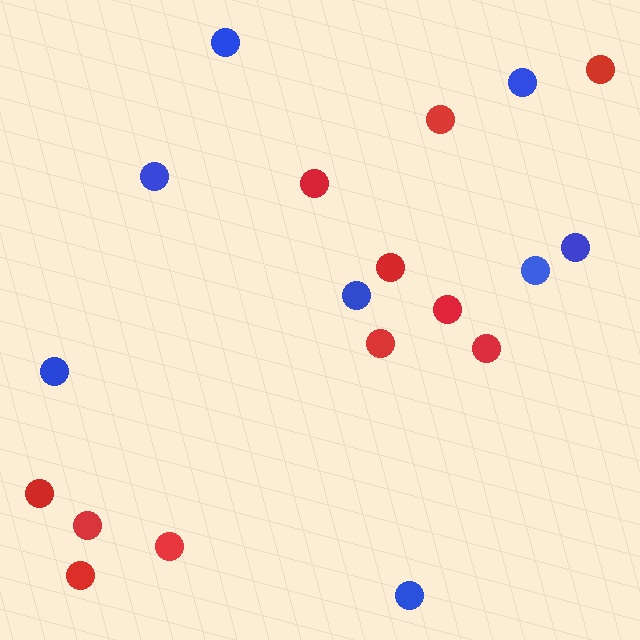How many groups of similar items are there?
There are 2 groups: one group of red circles (11) and one group of blue circles (8).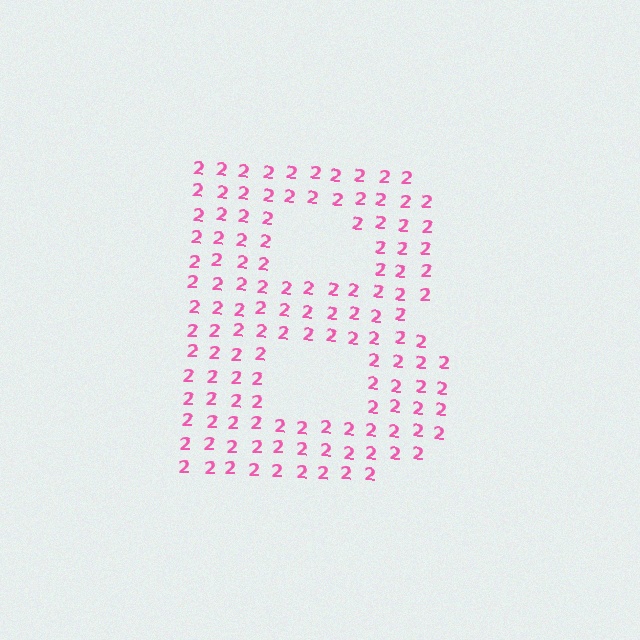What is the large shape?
The large shape is the letter B.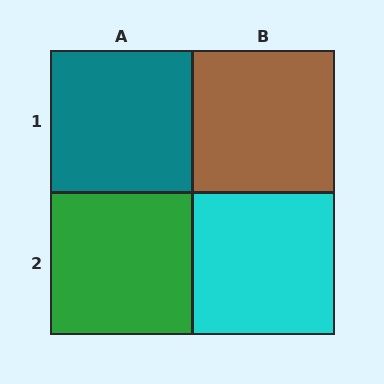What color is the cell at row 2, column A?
Green.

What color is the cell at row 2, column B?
Cyan.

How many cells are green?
1 cell is green.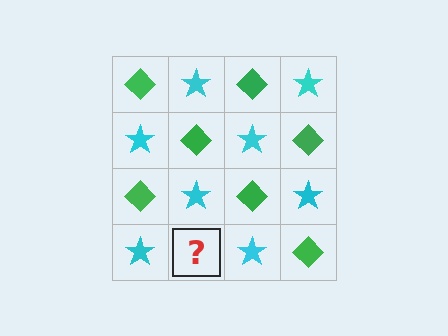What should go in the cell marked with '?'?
The missing cell should contain a green diamond.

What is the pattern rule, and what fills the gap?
The rule is that it alternates green diamond and cyan star in a checkerboard pattern. The gap should be filled with a green diamond.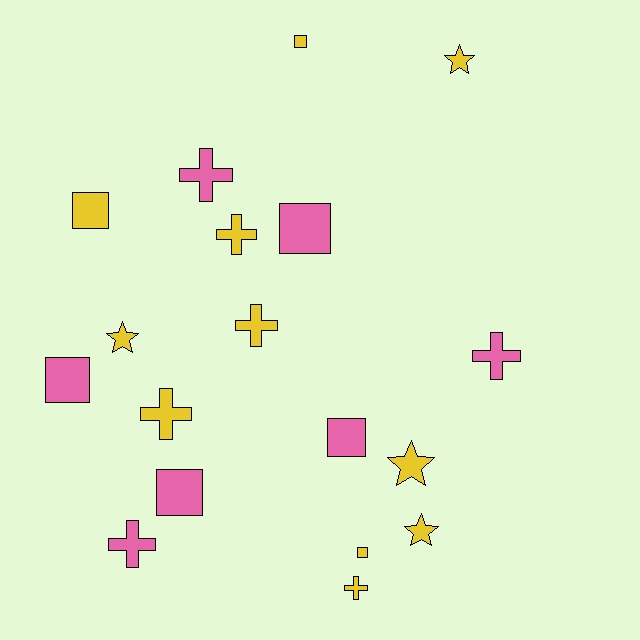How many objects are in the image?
There are 18 objects.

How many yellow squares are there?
There are 3 yellow squares.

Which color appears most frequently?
Yellow, with 11 objects.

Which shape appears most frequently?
Cross, with 7 objects.